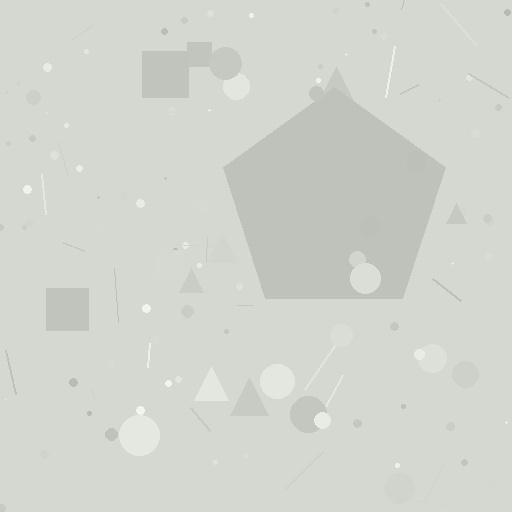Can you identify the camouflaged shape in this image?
The camouflaged shape is a pentagon.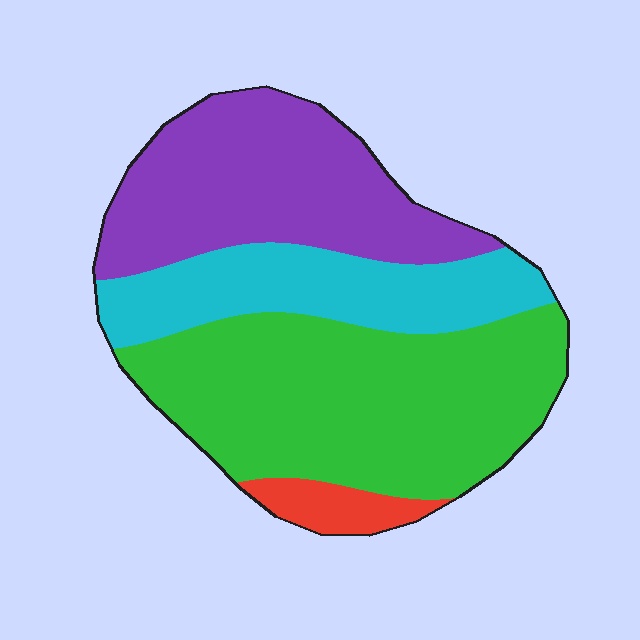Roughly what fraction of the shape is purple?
Purple covers roughly 30% of the shape.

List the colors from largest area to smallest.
From largest to smallest: green, purple, cyan, red.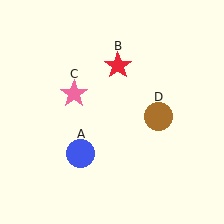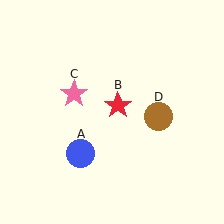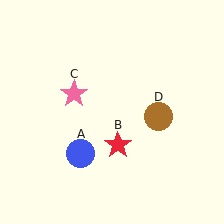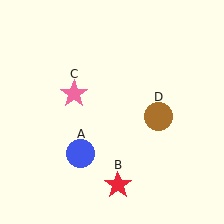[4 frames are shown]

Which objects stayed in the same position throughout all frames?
Blue circle (object A) and pink star (object C) and brown circle (object D) remained stationary.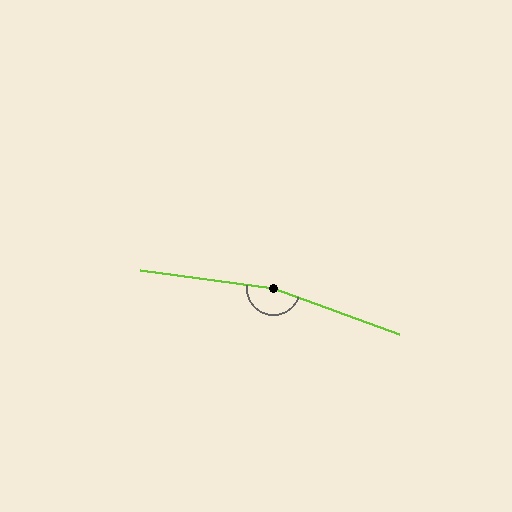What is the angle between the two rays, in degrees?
Approximately 168 degrees.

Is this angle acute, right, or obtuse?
It is obtuse.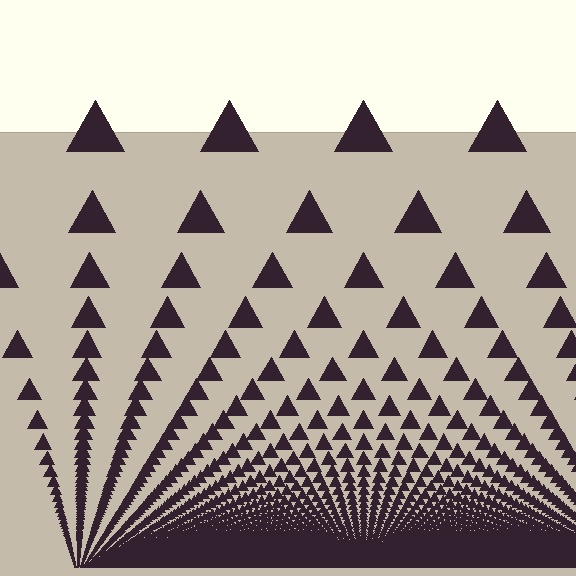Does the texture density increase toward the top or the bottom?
Density increases toward the bottom.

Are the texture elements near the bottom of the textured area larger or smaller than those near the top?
Smaller. The gradient is inverted — elements near the bottom are smaller and denser.